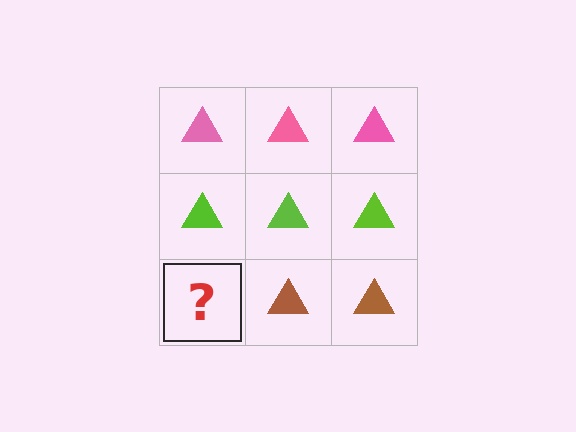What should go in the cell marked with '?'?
The missing cell should contain a brown triangle.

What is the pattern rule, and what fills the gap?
The rule is that each row has a consistent color. The gap should be filled with a brown triangle.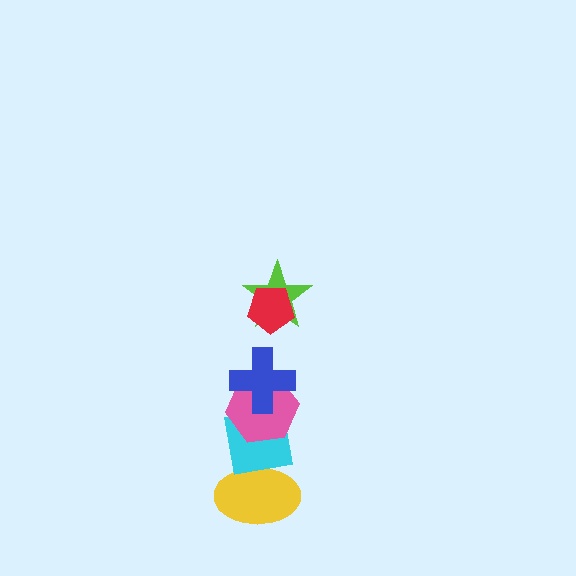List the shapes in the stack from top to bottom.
From top to bottom: the red pentagon, the lime star, the blue cross, the pink hexagon, the cyan square, the yellow ellipse.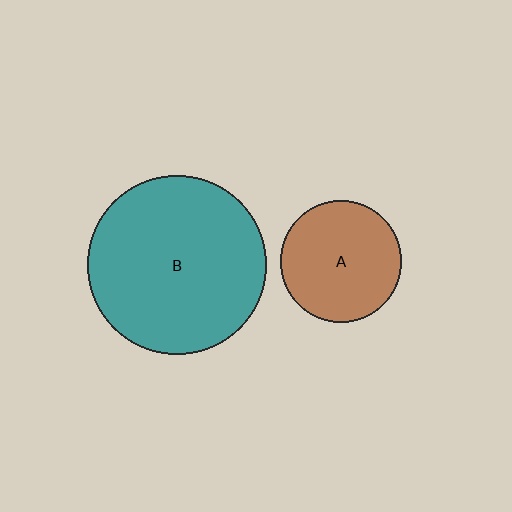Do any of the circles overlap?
No, none of the circles overlap.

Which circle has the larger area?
Circle B (teal).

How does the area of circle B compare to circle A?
Approximately 2.2 times.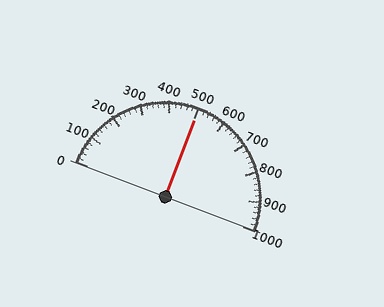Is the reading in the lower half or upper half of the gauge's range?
The reading is in the upper half of the range (0 to 1000).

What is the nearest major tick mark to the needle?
The nearest major tick mark is 500.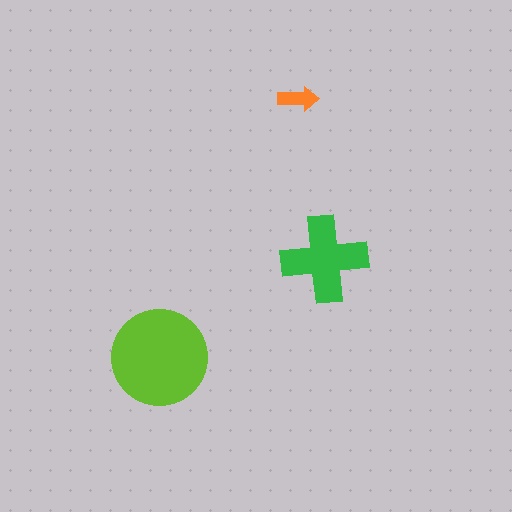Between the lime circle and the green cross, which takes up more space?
The lime circle.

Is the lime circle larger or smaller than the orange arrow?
Larger.